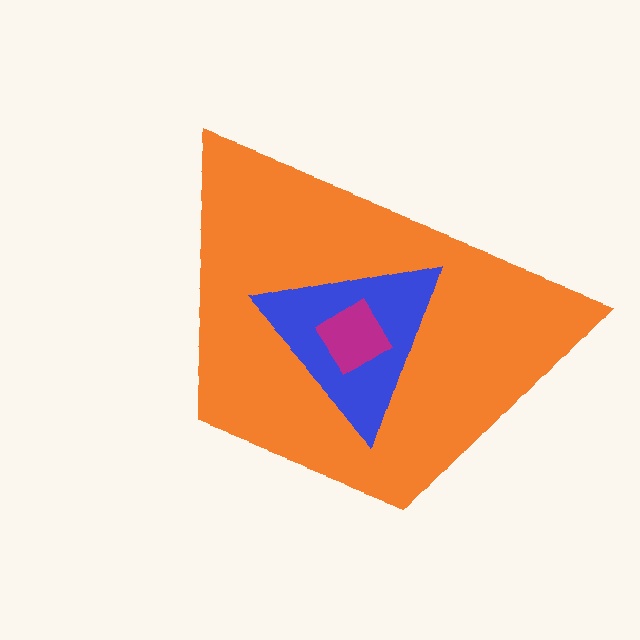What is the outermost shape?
The orange trapezoid.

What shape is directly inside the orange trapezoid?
The blue triangle.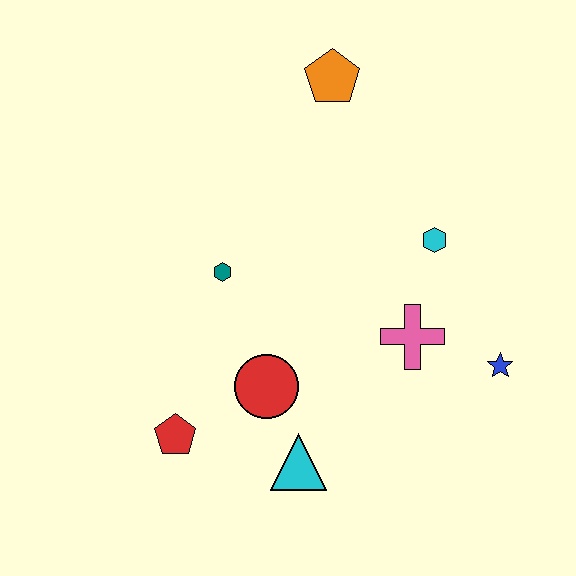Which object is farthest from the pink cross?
The orange pentagon is farthest from the pink cross.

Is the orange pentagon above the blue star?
Yes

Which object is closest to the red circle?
The cyan triangle is closest to the red circle.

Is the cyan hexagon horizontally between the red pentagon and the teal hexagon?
No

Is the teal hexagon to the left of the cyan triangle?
Yes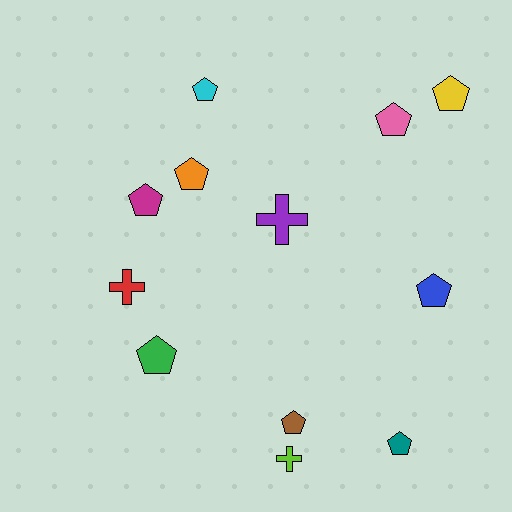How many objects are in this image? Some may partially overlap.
There are 12 objects.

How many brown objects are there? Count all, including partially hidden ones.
There is 1 brown object.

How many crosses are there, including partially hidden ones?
There are 3 crosses.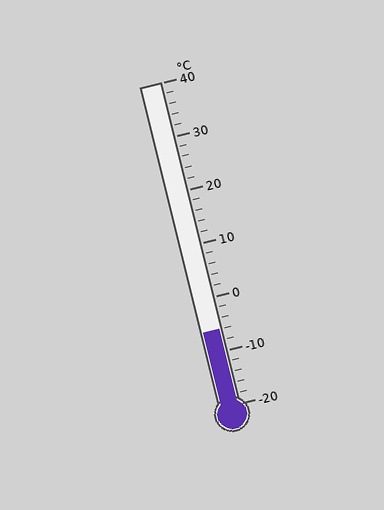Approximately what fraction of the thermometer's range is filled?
The thermometer is filled to approximately 25% of its range.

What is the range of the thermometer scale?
The thermometer scale ranges from -20°C to 40°C.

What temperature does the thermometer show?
The thermometer shows approximately -6°C.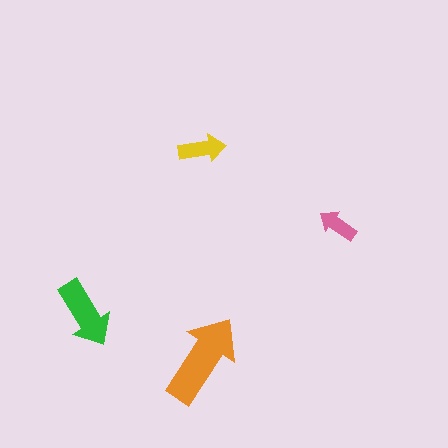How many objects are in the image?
There are 4 objects in the image.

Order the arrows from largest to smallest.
the orange one, the green one, the yellow one, the pink one.